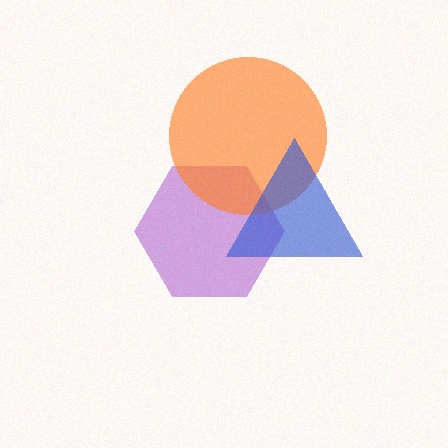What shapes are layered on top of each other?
The layered shapes are: a purple hexagon, an orange circle, a blue triangle.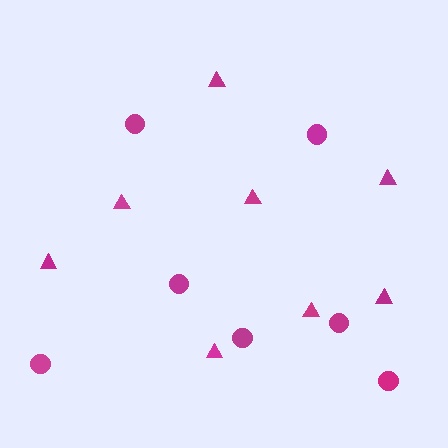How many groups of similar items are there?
There are 2 groups: one group of circles (7) and one group of triangles (8).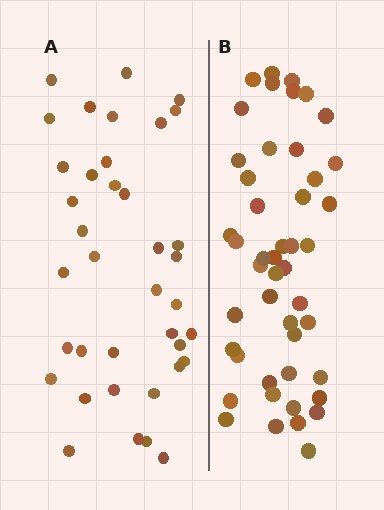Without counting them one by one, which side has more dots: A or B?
Region B (the right region) has more dots.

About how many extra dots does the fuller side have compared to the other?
Region B has roughly 8 or so more dots than region A.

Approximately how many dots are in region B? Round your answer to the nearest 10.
About 50 dots. (The exact count is 47, which rounds to 50.)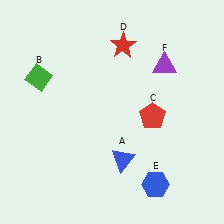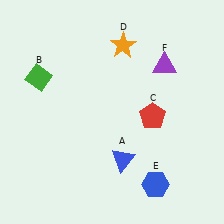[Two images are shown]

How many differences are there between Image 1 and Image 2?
There is 1 difference between the two images.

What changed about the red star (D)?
In Image 1, D is red. In Image 2, it changed to orange.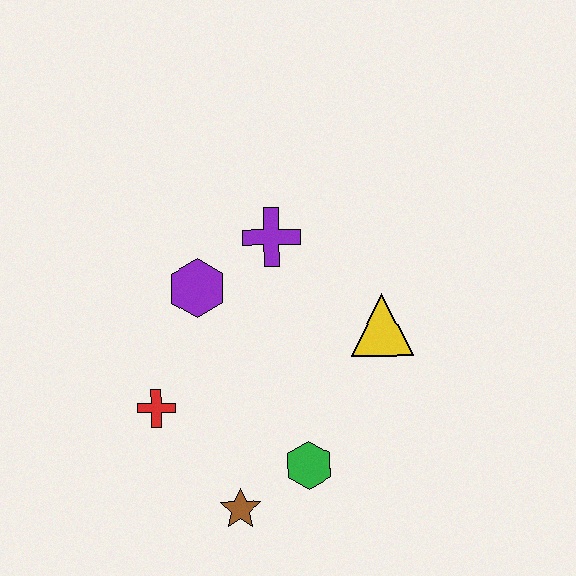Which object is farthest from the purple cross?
The brown star is farthest from the purple cross.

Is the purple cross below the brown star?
No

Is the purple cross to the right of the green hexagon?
No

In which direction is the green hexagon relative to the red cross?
The green hexagon is to the right of the red cross.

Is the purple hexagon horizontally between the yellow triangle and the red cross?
Yes